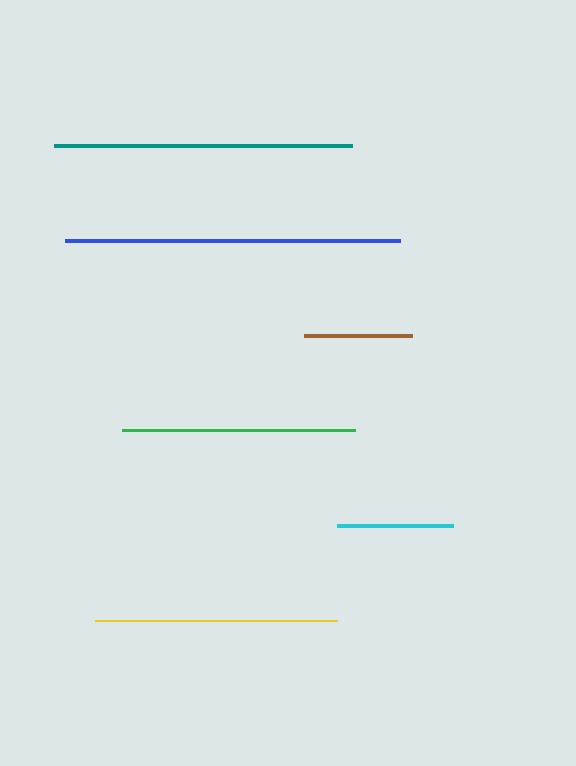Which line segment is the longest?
The blue line is the longest at approximately 335 pixels.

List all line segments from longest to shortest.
From longest to shortest: blue, teal, yellow, green, cyan, brown.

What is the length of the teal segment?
The teal segment is approximately 298 pixels long.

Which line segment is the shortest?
The brown line is the shortest at approximately 108 pixels.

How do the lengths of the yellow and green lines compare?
The yellow and green lines are approximately the same length.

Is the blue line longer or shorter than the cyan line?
The blue line is longer than the cyan line.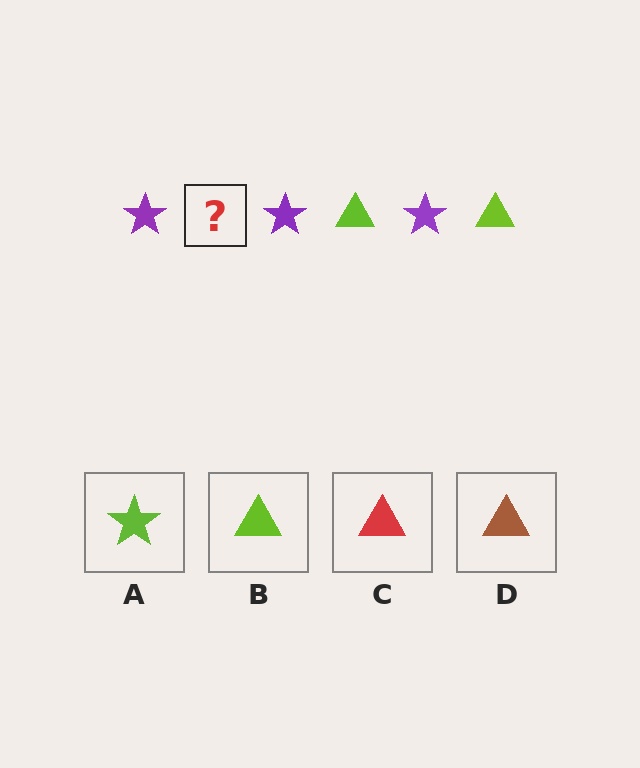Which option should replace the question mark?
Option B.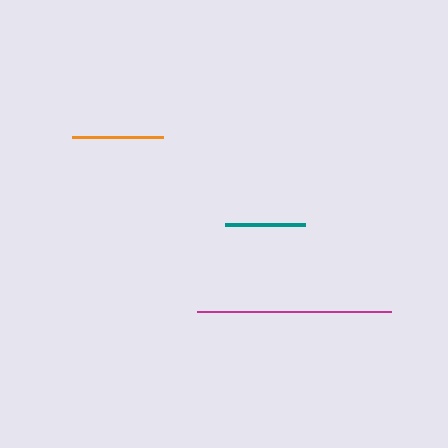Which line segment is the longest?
The magenta line is the longest at approximately 194 pixels.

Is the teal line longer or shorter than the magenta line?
The magenta line is longer than the teal line.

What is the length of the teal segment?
The teal segment is approximately 80 pixels long.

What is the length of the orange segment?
The orange segment is approximately 91 pixels long.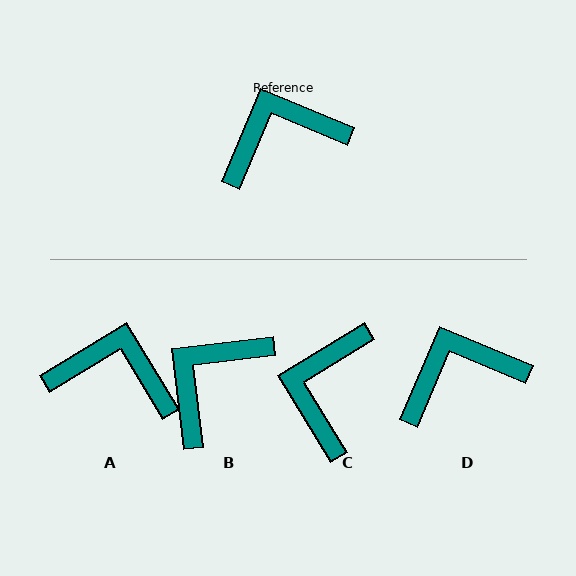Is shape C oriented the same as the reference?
No, it is off by about 54 degrees.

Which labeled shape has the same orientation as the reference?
D.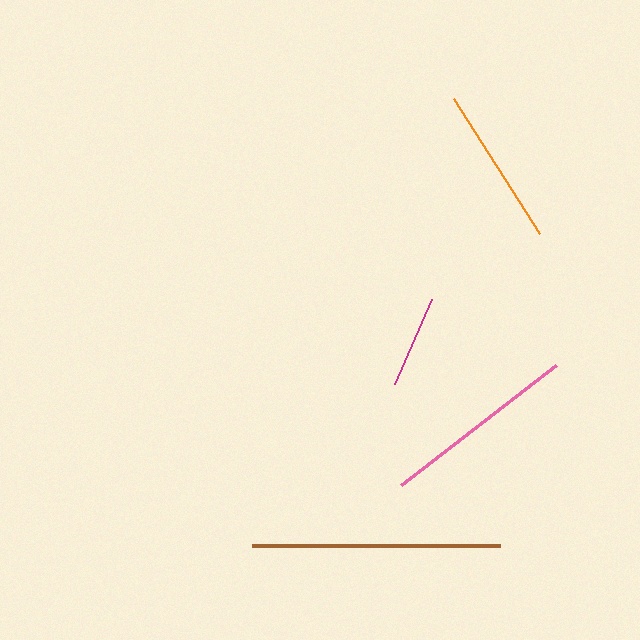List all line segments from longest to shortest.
From longest to shortest: brown, pink, orange, magenta.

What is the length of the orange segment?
The orange segment is approximately 159 pixels long.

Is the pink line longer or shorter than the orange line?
The pink line is longer than the orange line.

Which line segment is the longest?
The brown line is the longest at approximately 247 pixels.